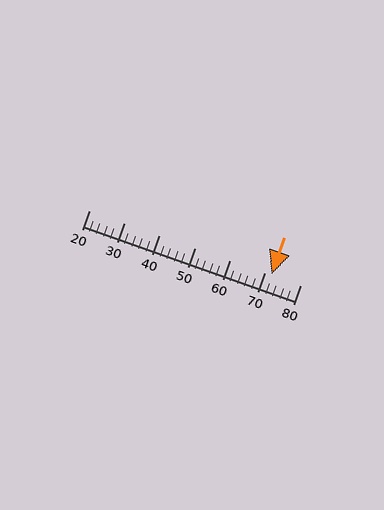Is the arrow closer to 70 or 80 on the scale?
The arrow is closer to 70.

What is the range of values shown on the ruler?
The ruler shows values from 20 to 80.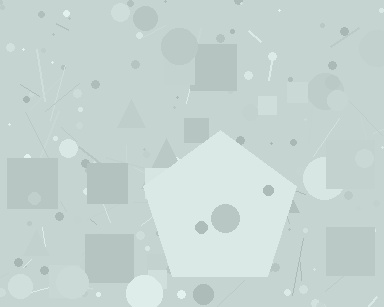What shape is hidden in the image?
A pentagon is hidden in the image.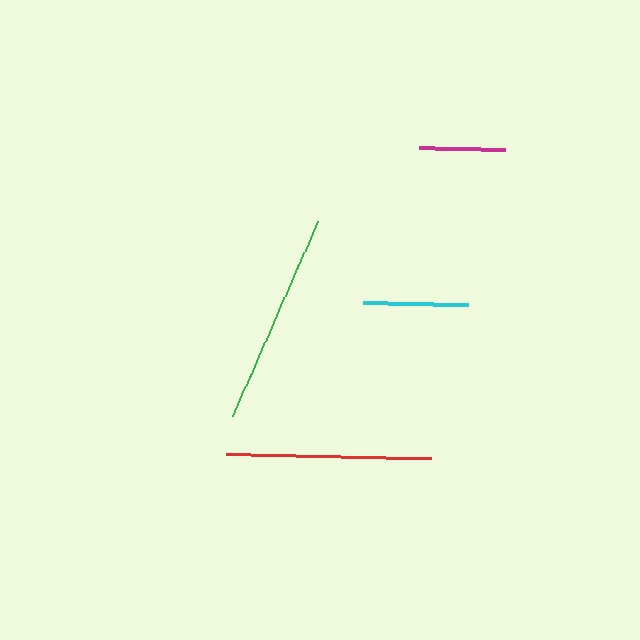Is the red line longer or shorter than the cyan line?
The red line is longer than the cyan line.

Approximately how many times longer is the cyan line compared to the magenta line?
The cyan line is approximately 1.2 times the length of the magenta line.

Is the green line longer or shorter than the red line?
The green line is longer than the red line.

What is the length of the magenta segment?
The magenta segment is approximately 86 pixels long.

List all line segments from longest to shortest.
From longest to shortest: green, red, cyan, magenta.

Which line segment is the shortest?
The magenta line is the shortest at approximately 86 pixels.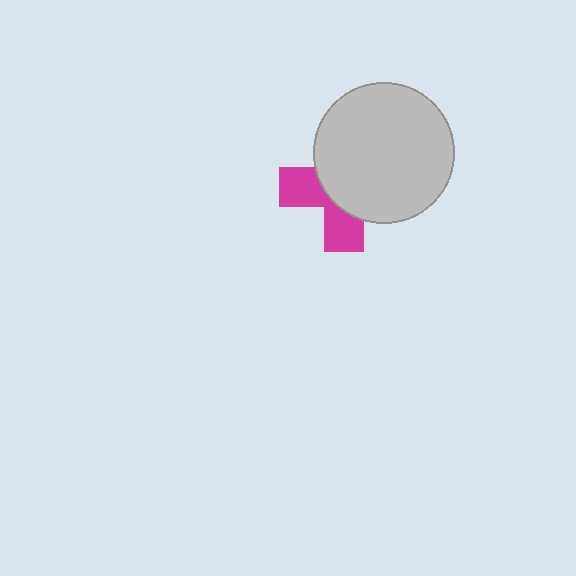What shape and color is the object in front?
The object in front is a light gray circle.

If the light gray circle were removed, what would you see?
You would see the complete magenta cross.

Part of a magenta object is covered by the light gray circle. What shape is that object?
It is a cross.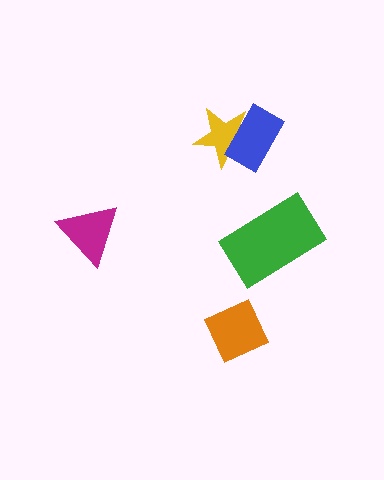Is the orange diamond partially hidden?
No, no other shape covers it.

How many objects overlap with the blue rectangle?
1 object overlaps with the blue rectangle.